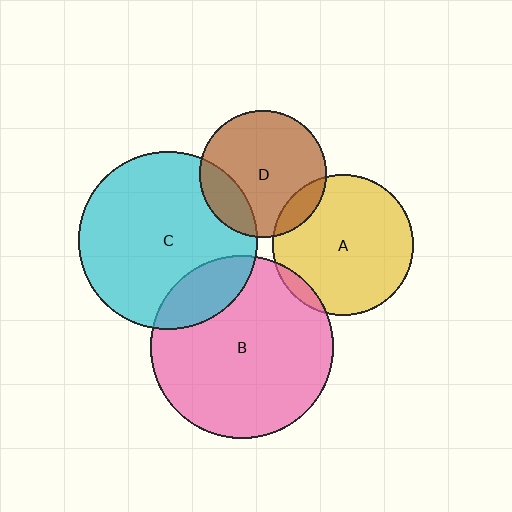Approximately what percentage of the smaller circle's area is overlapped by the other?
Approximately 20%.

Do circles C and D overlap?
Yes.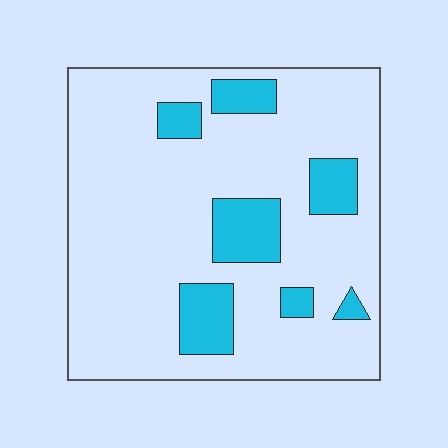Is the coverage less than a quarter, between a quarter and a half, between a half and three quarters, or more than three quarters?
Less than a quarter.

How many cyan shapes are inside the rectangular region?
7.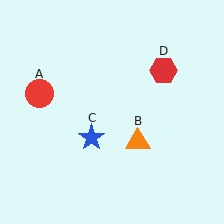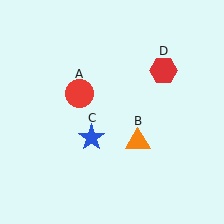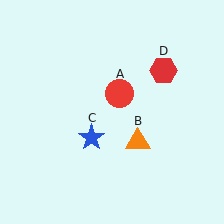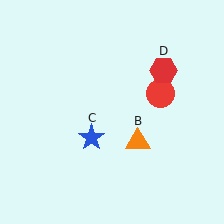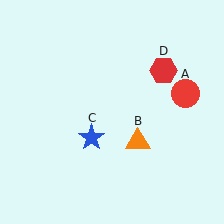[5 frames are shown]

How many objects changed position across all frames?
1 object changed position: red circle (object A).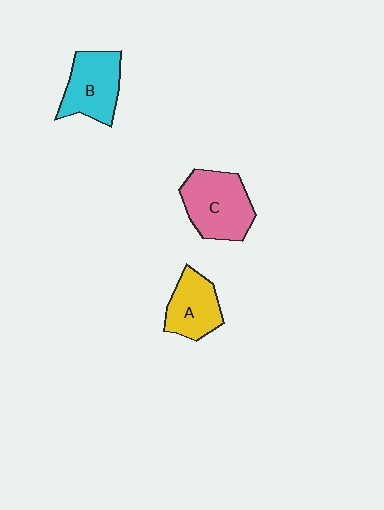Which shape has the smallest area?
Shape A (yellow).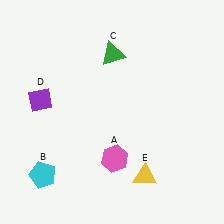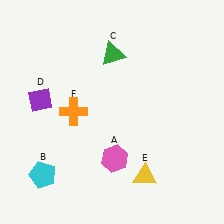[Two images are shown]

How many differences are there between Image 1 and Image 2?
There is 1 difference between the two images.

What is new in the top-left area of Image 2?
An orange cross (F) was added in the top-left area of Image 2.